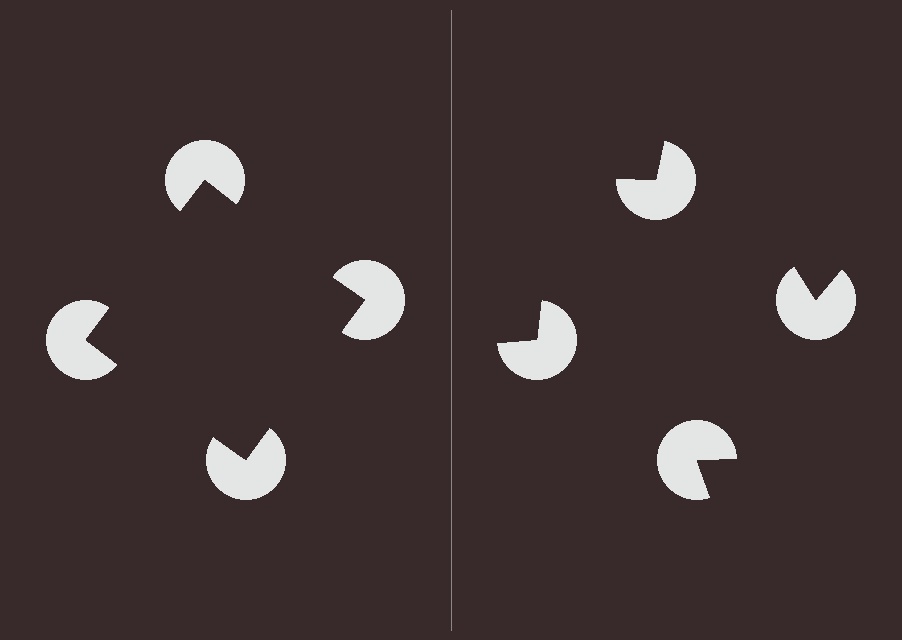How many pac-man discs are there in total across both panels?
8 — 4 on each side.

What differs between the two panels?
The pac-man discs are positioned identically on both sides; only the wedge orientations differ. On the left they align to a square; on the right they are misaligned.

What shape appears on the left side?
An illusory square.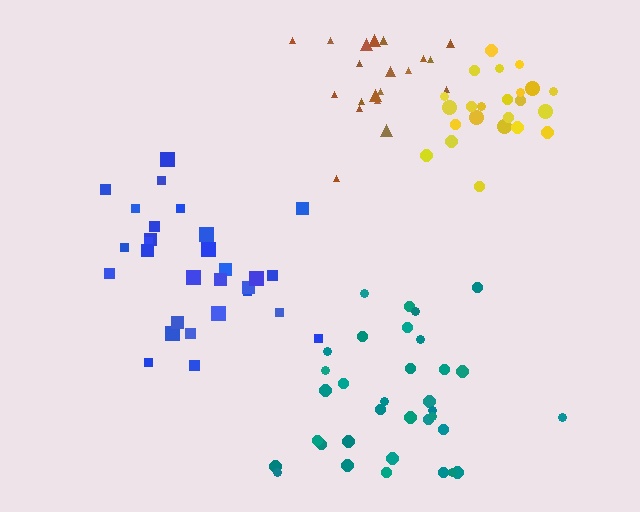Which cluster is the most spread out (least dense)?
Teal.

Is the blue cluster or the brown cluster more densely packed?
Brown.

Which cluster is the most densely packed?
Yellow.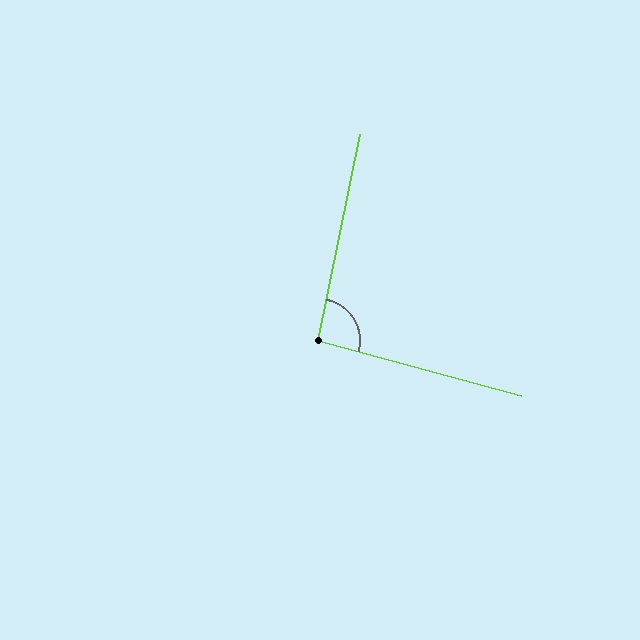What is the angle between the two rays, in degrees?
Approximately 94 degrees.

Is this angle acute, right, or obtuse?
It is approximately a right angle.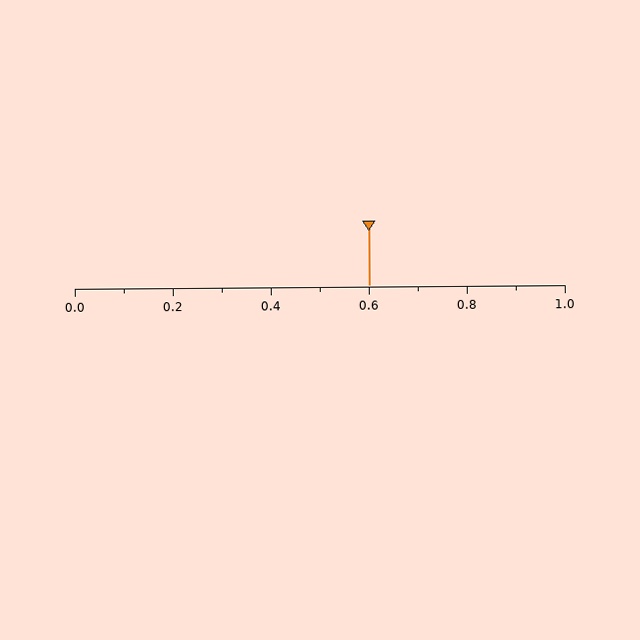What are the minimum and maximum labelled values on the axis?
The axis runs from 0.0 to 1.0.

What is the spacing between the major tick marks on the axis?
The major ticks are spaced 0.2 apart.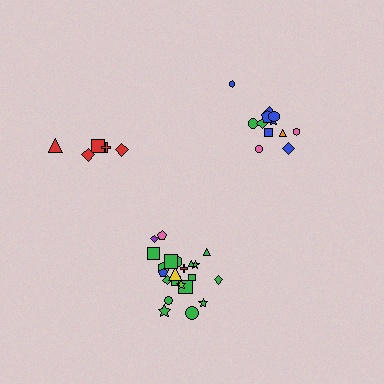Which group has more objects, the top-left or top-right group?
The top-right group.